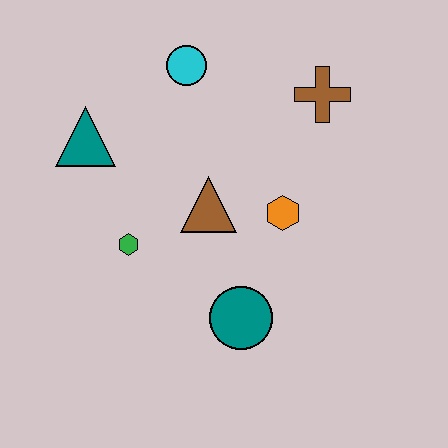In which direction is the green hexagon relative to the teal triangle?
The green hexagon is below the teal triangle.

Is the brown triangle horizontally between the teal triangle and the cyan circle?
No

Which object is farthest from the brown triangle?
The brown cross is farthest from the brown triangle.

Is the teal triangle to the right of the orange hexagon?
No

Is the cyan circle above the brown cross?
Yes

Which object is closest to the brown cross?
The orange hexagon is closest to the brown cross.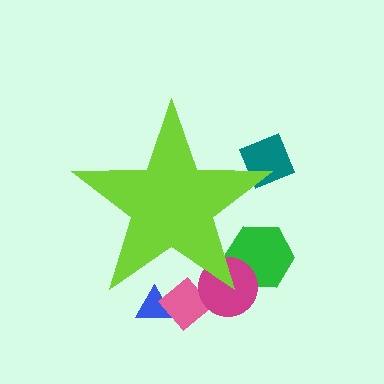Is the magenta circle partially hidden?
Yes, the magenta circle is partially hidden behind the lime star.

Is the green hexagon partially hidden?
Yes, the green hexagon is partially hidden behind the lime star.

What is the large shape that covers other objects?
A lime star.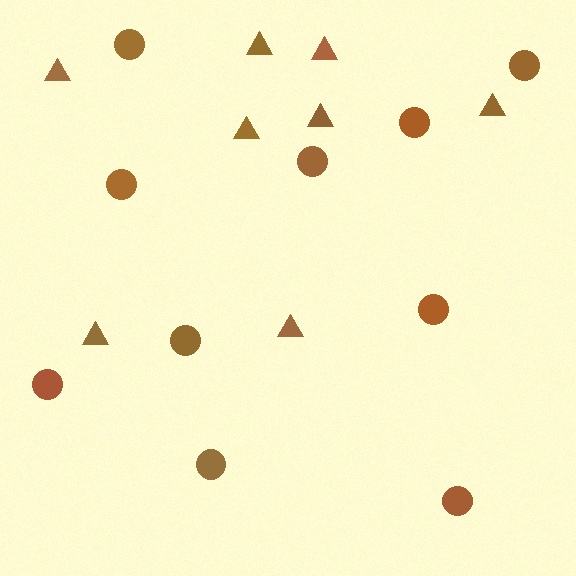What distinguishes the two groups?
There are 2 groups: one group of circles (10) and one group of triangles (8).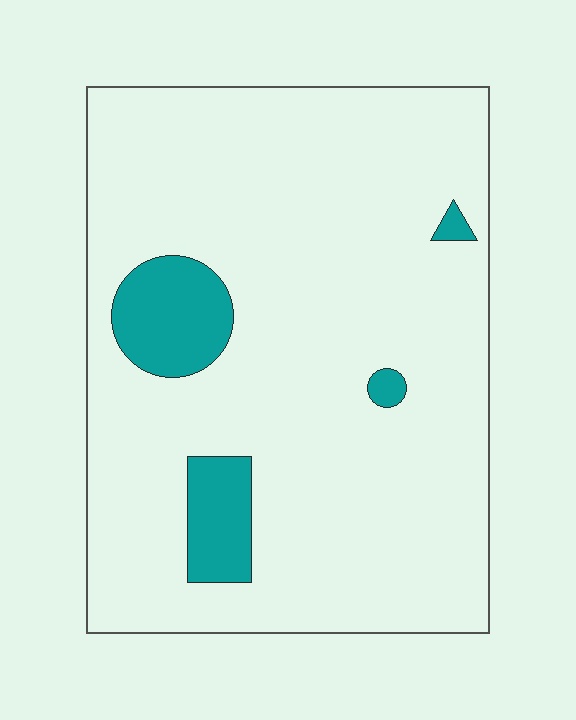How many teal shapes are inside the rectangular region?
4.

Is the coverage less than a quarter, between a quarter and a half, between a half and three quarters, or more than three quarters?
Less than a quarter.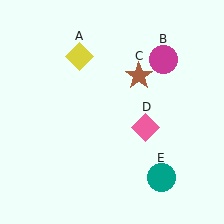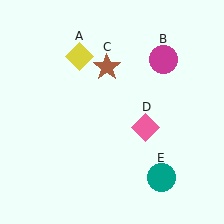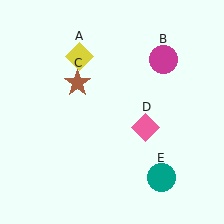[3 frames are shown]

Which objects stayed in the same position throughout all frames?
Yellow diamond (object A) and magenta circle (object B) and pink diamond (object D) and teal circle (object E) remained stationary.